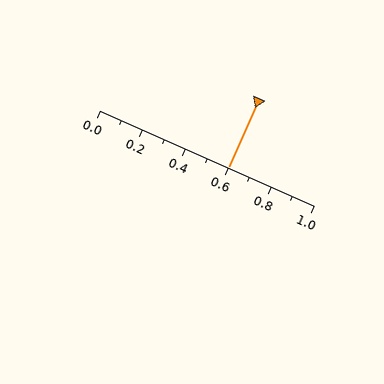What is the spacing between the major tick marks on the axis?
The major ticks are spaced 0.2 apart.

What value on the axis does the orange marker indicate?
The marker indicates approximately 0.6.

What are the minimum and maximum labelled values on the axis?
The axis runs from 0.0 to 1.0.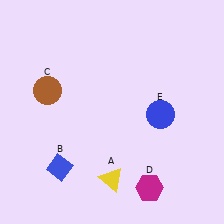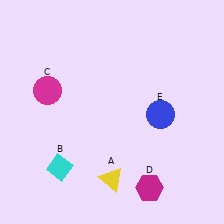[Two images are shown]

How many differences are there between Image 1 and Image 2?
There are 2 differences between the two images.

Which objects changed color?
B changed from blue to cyan. C changed from brown to magenta.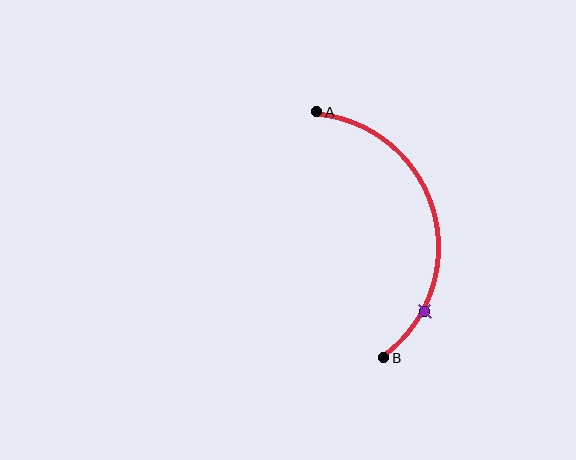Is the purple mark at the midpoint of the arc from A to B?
No. The purple mark lies on the arc but is closer to endpoint B. The arc midpoint would be at the point on the curve equidistant along the arc from both A and B.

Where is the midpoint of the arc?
The arc midpoint is the point on the curve farthest from the straight line joining A and B. It sits to the right of that line.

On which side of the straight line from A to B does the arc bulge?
The arc bulges to the right of the straight line connecting A and B.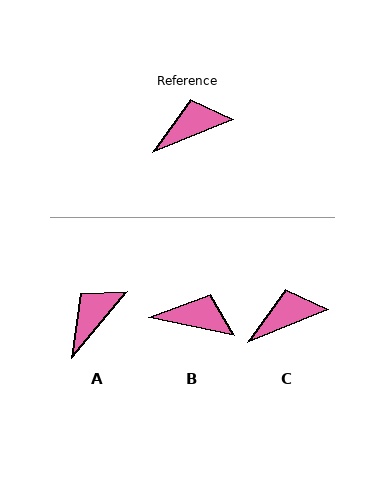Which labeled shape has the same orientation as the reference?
C.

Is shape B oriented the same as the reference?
No, it is off by about 34 degrees.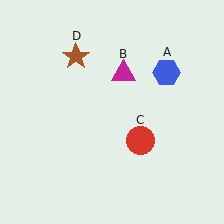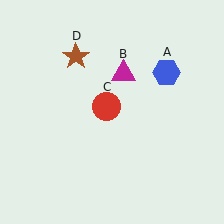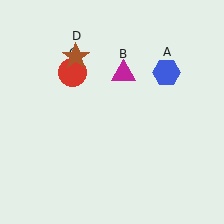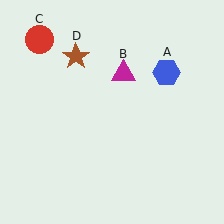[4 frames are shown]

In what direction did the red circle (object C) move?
The red circle (object C) moved up and to the left.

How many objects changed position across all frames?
1 object changed position: red circle (object C).